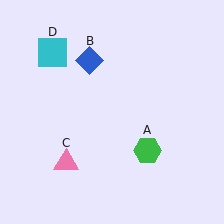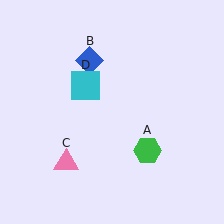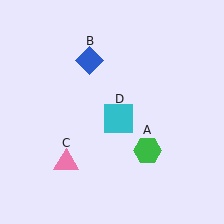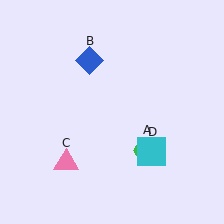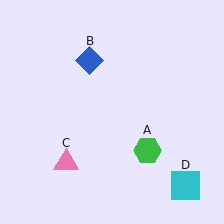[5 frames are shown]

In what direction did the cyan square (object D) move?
The cyan square (object D) moved down and to the right.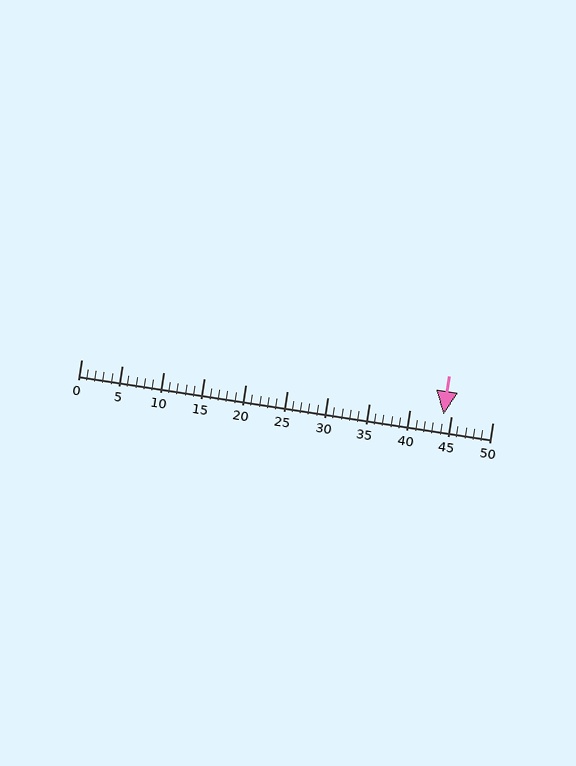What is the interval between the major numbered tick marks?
The major tick marks are spaced 5 units apart.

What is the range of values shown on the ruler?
The ruler shows values from 0 to 50.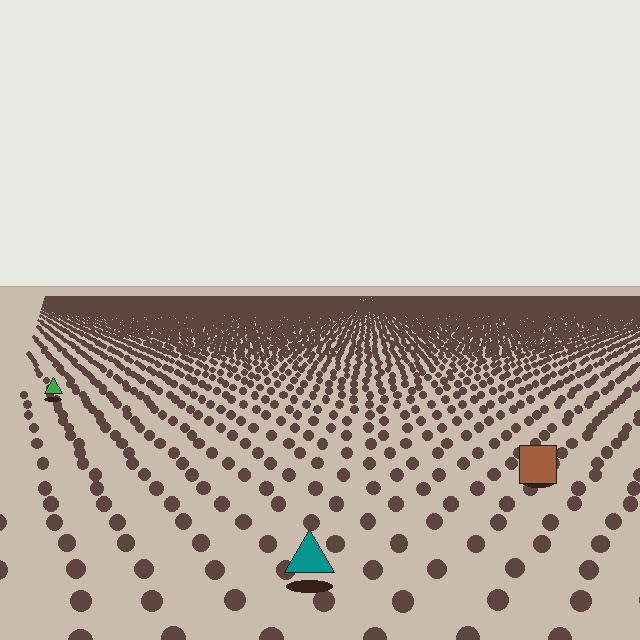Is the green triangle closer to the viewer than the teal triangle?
No. The teal triangle is closer — you can tell from the texture gradient: the ground texture is coarser near it.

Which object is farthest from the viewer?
The green triangle is farthest from the viewer. It appears smaller and the ground texture around it is denser.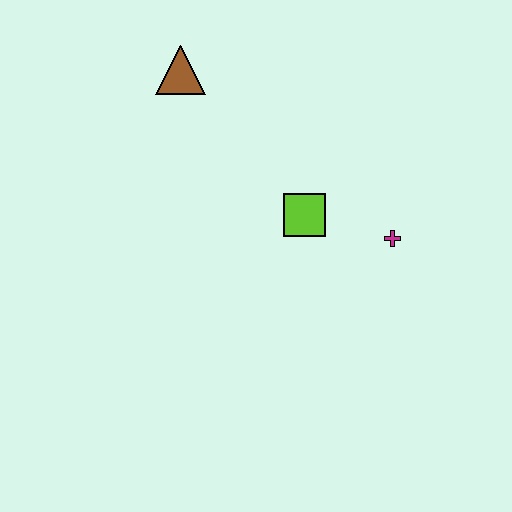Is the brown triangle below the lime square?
No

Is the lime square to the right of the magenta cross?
No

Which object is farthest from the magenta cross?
The brown triangle is farthest from the magenta cross.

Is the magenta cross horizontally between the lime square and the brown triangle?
No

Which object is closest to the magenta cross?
The lime square is closest to the magenta cross.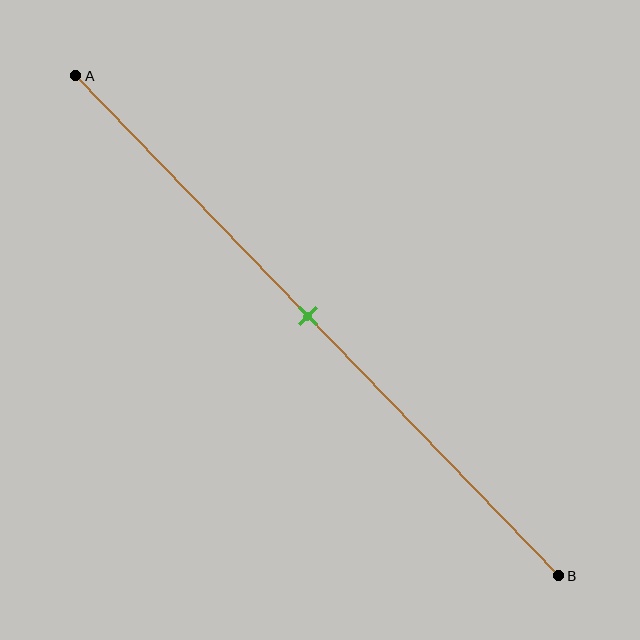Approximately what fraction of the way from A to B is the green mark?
The green mark is approximately 50% of the way from A to B.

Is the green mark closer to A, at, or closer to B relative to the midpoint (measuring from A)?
The green mark is approximately at the midpoint of segment AB.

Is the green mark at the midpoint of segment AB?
Yes, the mark is approximately at the midpoint.